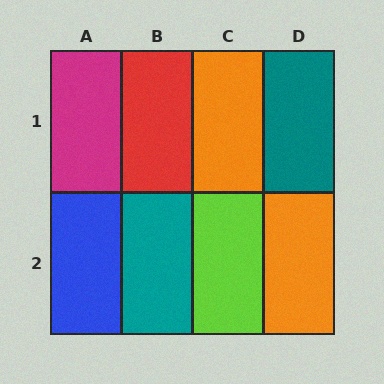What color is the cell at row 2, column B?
Teal.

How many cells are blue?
1 cell is blue.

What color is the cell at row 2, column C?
Lime.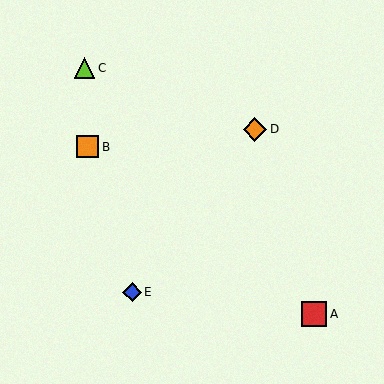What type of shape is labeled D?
Shape D is an orange diamond.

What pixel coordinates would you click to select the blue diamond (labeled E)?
Click at (132, 292) to select the blue diamond E.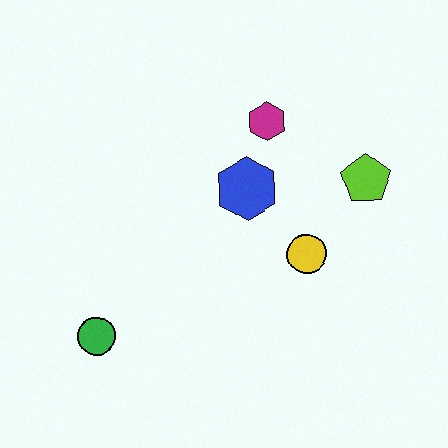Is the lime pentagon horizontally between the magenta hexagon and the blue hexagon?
No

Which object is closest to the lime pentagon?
The yellow circle is closest to the lime pentagon.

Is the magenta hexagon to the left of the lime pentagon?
Yes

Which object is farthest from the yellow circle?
The green circle is farthest from the yellow circle.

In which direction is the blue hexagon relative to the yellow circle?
The blue hexagon is above the yellow circle.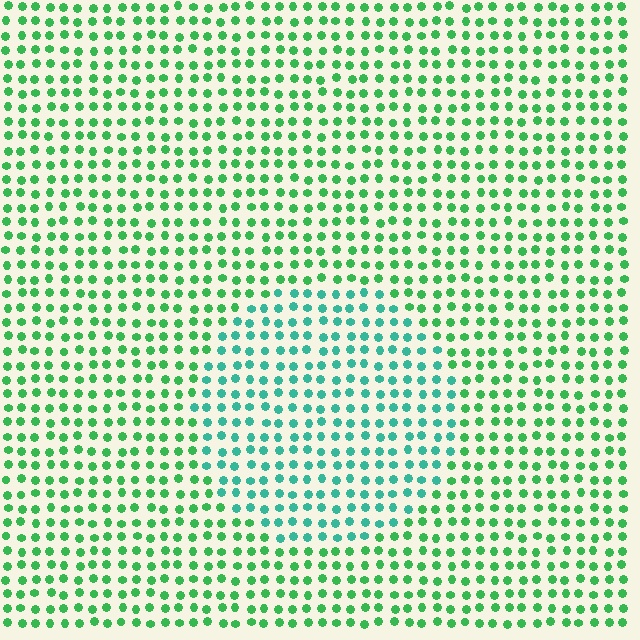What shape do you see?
I see a circle.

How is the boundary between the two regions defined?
The boundary is defined purely by a slight shift in hue (about 35 degrees). Spacing, size, and orientation are identical on both sides.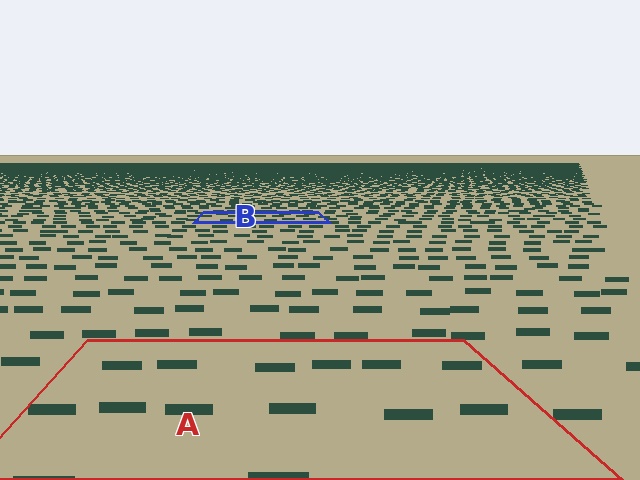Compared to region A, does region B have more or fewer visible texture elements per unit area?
Region B has more texture elements per unit area — they are packed more densely because it is farther away.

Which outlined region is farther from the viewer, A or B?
Region B is farther from the viewer — the texture elements inside it appear smaller and more densely packed.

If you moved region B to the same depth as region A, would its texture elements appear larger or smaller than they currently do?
They would appear larger. At a closer depth, the same texture elements are projected at a bigger on-screen size.